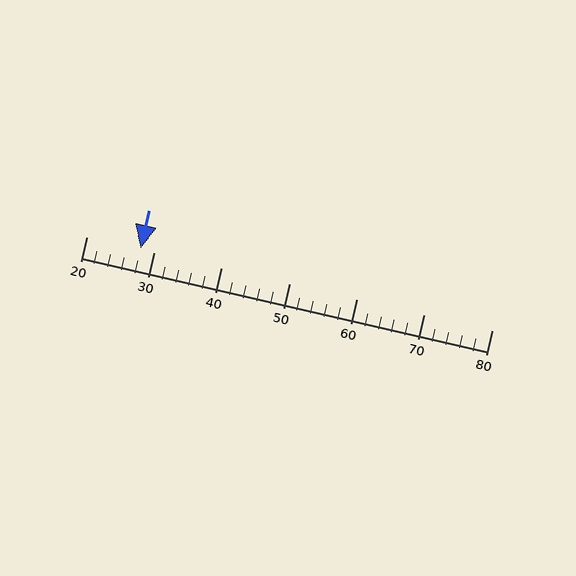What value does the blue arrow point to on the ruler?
The blue arrow points to approximately 28.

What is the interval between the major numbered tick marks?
The major tick marks are spaced 10 units apart.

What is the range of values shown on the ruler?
The ruler shows values from 20 to 80.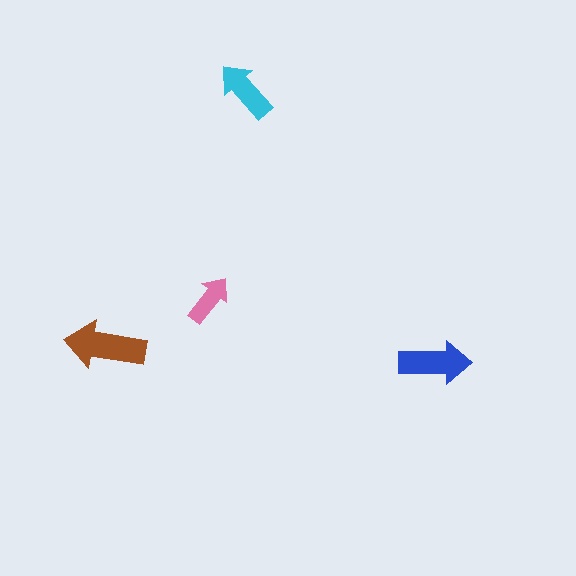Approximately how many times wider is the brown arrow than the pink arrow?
About 1.5 times wider.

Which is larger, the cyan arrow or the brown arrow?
The brown one.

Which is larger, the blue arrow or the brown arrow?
The brown one.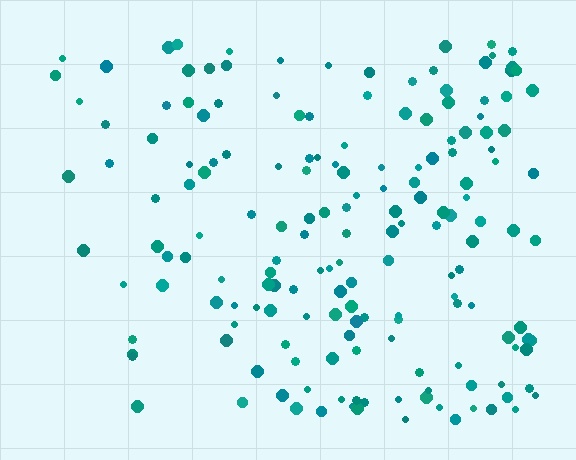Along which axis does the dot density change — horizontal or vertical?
Horizontal.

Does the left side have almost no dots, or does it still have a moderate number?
Still a moderate number, just noticeably fewer than the right.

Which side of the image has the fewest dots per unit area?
The left.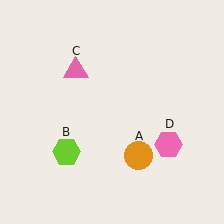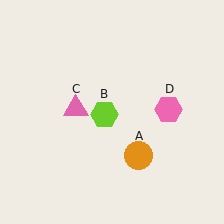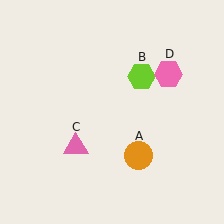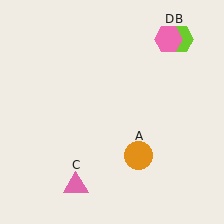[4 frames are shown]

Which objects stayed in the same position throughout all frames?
Orange circle (object A) remained stationary.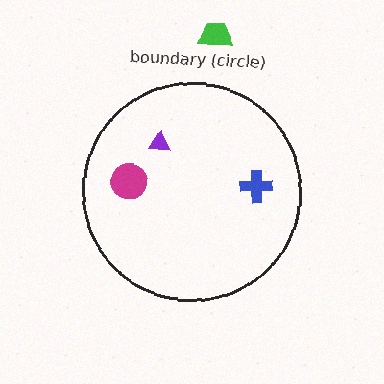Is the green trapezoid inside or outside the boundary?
Outside.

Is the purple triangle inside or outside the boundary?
Inside.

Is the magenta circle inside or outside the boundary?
Inside.